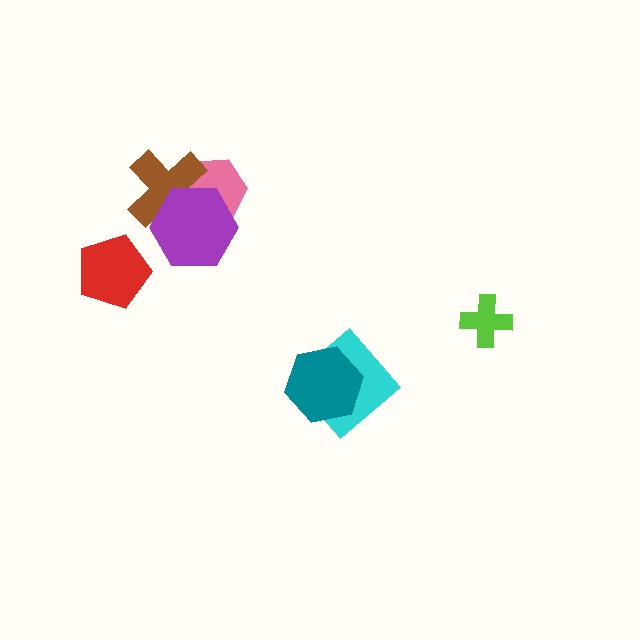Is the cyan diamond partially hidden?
Yes, it is partially covered by another shape.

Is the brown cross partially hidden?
Yes, it is partially covered by another shape.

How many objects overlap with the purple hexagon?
2 objects overlap with the purple hexagon.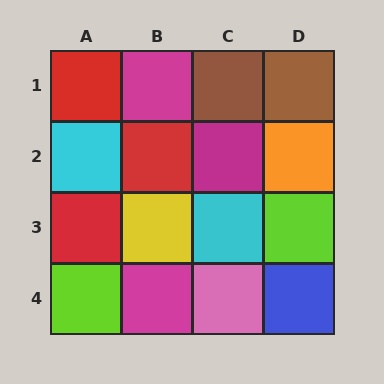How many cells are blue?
1 cell is blue.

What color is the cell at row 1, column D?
Brown.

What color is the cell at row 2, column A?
Cyan.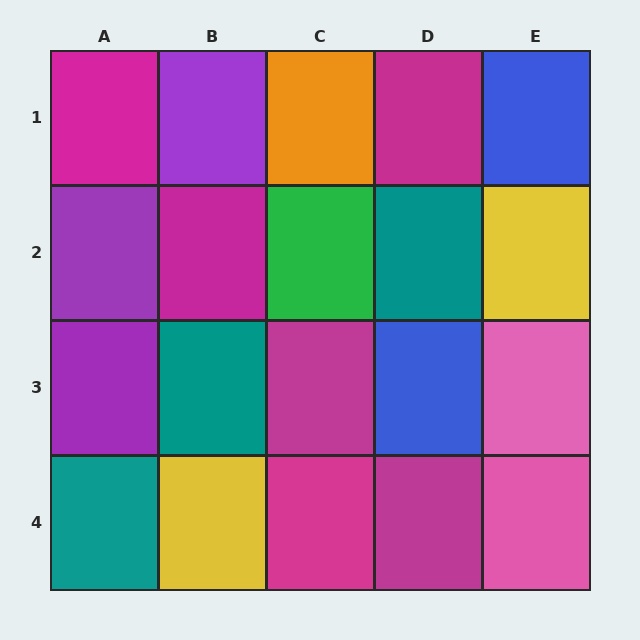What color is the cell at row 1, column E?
Blue.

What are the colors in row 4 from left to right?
Teal, yellow, magenta, magenta, pink.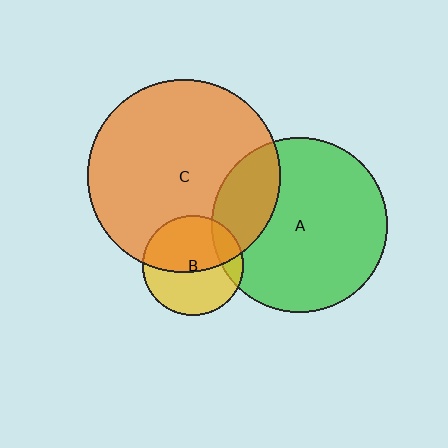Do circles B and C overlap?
Yes.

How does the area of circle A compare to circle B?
Approximately 3.0 times.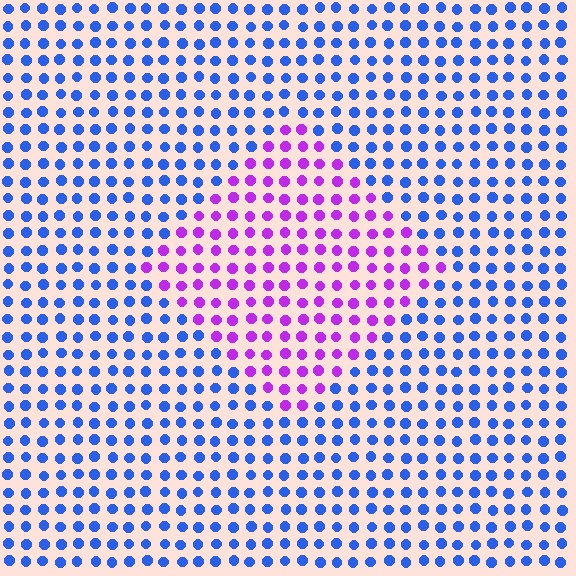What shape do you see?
I see a diamond.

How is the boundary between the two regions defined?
The boundary is defined purely by a slight shift in hue (about 64 degrees). Spacing, size, and orientation are identical on both sides.